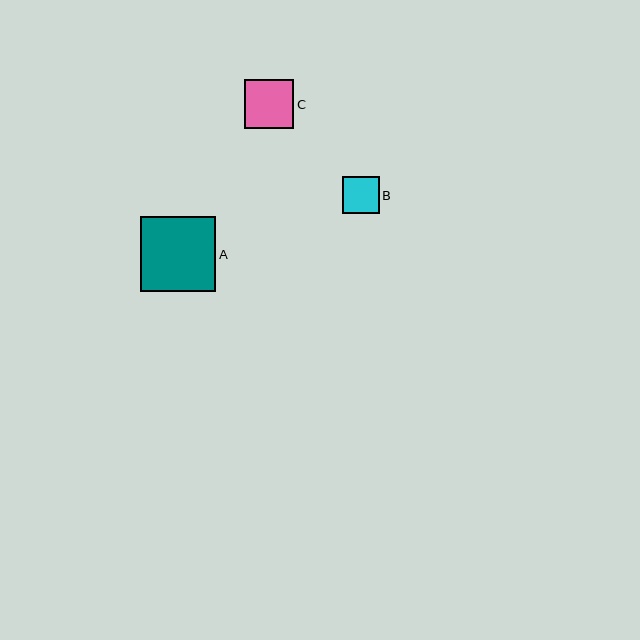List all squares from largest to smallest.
From largest to smallest: A, C, B.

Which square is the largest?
Square A is the largest with a size of approximately 75 pixels.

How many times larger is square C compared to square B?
Square C is approximately 1.3 times the size of square B.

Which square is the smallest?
Square B is the smallest with a size of approximately 37 pixels.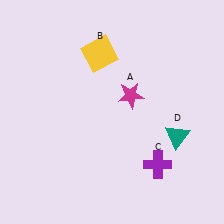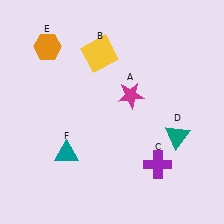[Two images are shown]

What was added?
An orange hexagon (E), a teal triangle (F) were added in Image 2.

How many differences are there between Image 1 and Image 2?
There are 2 differences between the two images.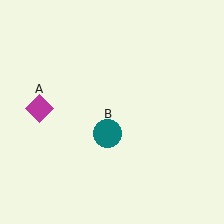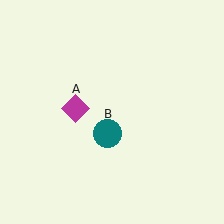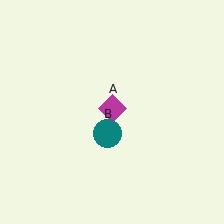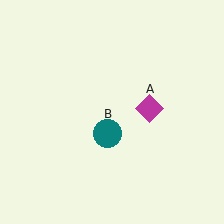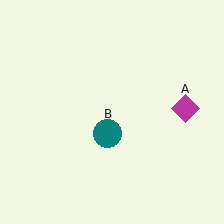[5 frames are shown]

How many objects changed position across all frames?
1 object changed position: magenta diamond (object A).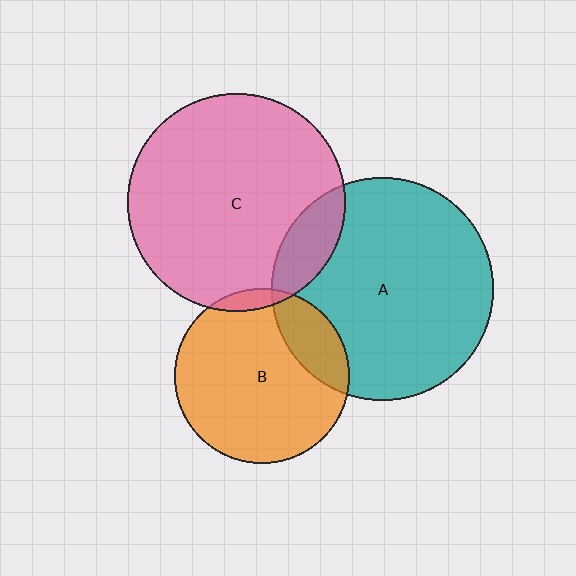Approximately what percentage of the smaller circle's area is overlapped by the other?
Approximately 20%.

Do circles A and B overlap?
Yes.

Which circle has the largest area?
Circle A (teal).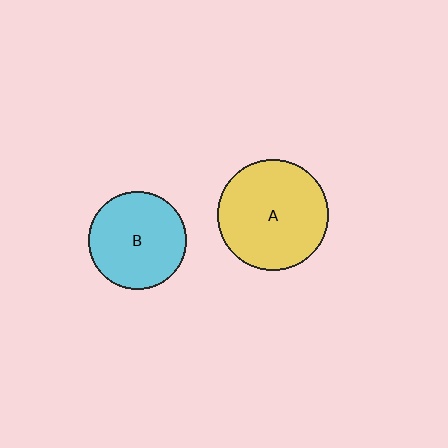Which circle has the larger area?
Circle A (yellow).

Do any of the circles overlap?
No, none of the circles overlap.